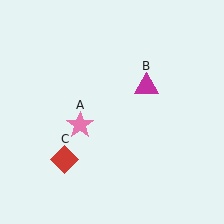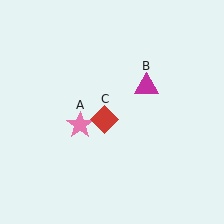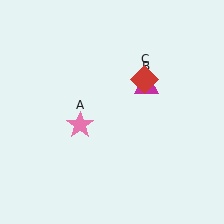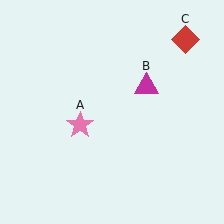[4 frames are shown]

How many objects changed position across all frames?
1 object changed position: red diamond (object C).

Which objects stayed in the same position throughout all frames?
Pink star (object A) and magenta triangle (object B) remained stationary.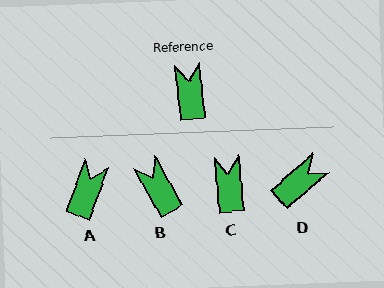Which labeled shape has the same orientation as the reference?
C.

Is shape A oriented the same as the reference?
No, it is off by about 25 degrees.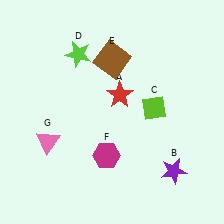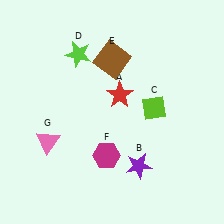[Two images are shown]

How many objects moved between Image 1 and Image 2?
1 object moved between the two images.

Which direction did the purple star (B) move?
The purple star (B) moved left.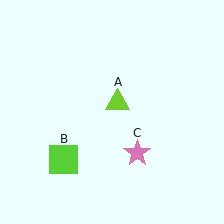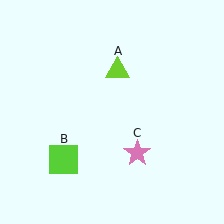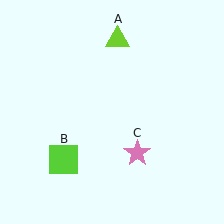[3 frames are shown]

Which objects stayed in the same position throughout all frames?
Lime square (object B) and pink star (object C) remained stationary.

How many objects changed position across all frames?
1 object changed position: lime triangle (object A).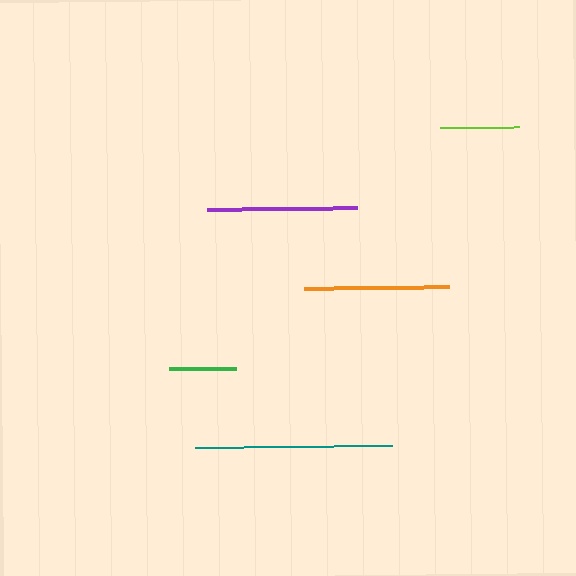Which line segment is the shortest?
The green line is the shortest at approximately 67 pixels.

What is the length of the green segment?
The green segment is approximately 67 pixels long.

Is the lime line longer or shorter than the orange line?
The orange line is longer than the lime line.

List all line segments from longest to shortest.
From longest to shortest: teal, purple, orange, lime, green.